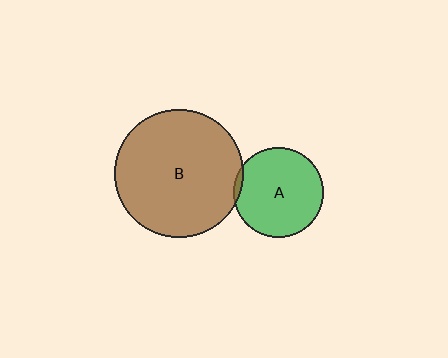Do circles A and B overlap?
Yes.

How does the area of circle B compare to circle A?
Approximately 2.1 times.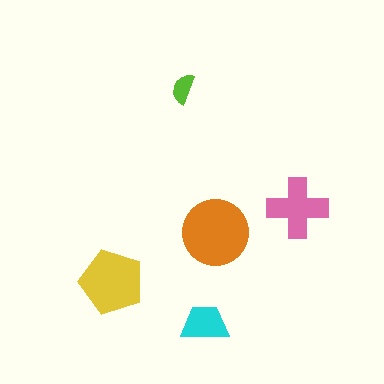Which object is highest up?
The lime semicircle is topmost.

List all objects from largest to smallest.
The orange circle, the yellow pentagon, the pink cross, the cyan trapezoid, the lime semicircle.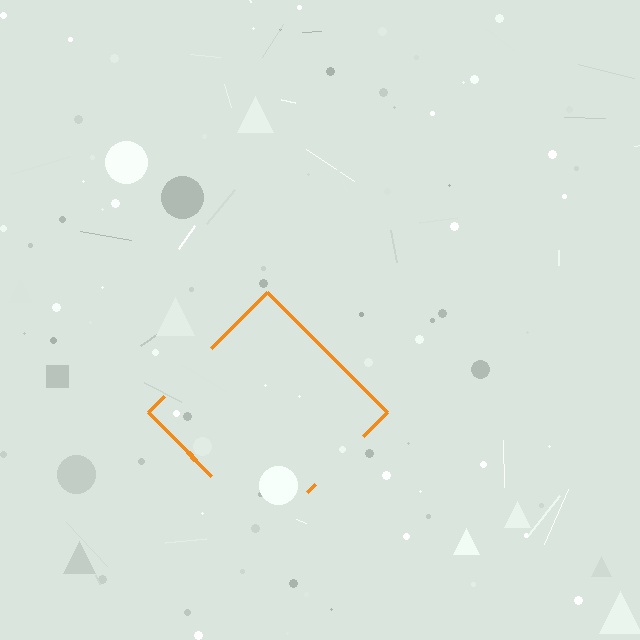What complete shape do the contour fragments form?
The contour fragments form a diamond.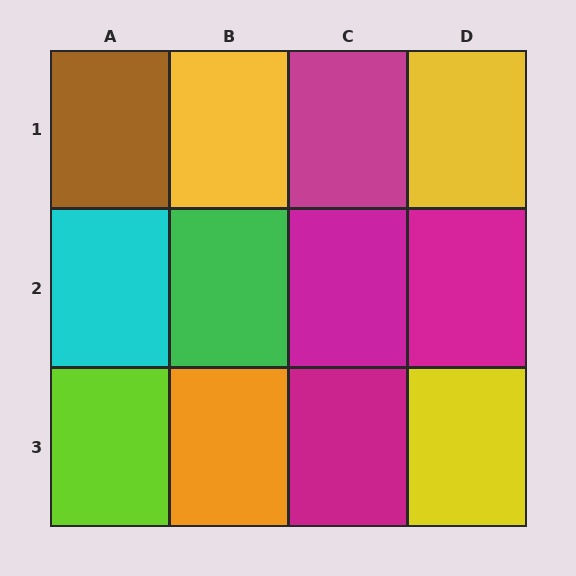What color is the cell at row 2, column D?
Magenta.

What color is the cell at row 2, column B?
Green.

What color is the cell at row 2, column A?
Cyan.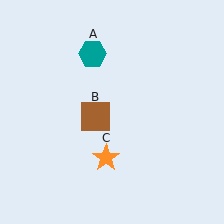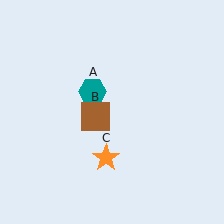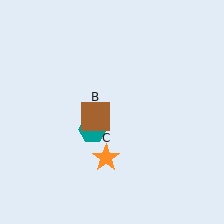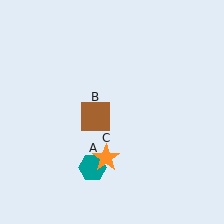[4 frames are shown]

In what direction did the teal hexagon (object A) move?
The teal hexagon (object A) moved down.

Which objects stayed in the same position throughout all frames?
Brown square (object B) and orange star (object C) remained stationary.